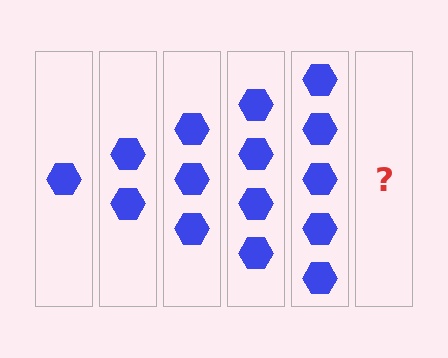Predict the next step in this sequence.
The next step is 6 hexagons.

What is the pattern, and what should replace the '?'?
The pattern is that each step adds one more hexagon. The '?' should be 6 hexagons.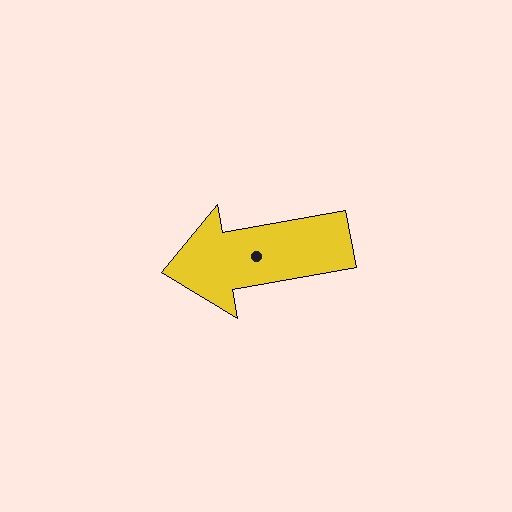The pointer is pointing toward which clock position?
Roughly 9 o'clock.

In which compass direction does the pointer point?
West.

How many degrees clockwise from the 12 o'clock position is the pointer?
Approximately 260 degrees.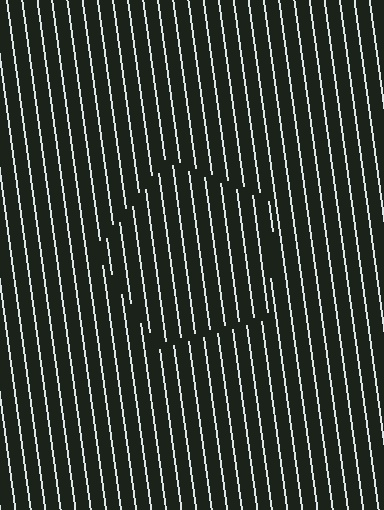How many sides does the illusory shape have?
5 sides — the line-ends trace a pentagon.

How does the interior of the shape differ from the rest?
The interior of the shape contains the same grating, shifted by half a period — the contour is defined by the phase discontinuity where line-ends from the inner and outer gratings abut.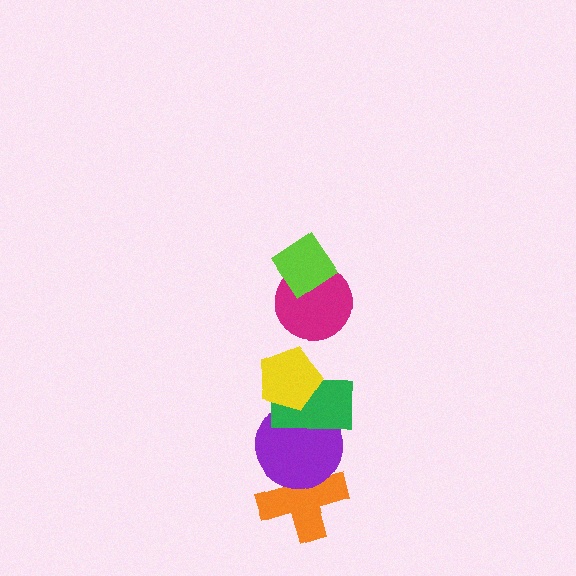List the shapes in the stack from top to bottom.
From top to bottom: the lime diamond, the magenta circle, the yellow pentagon, the green rectangle, the purple circle, the orange cross.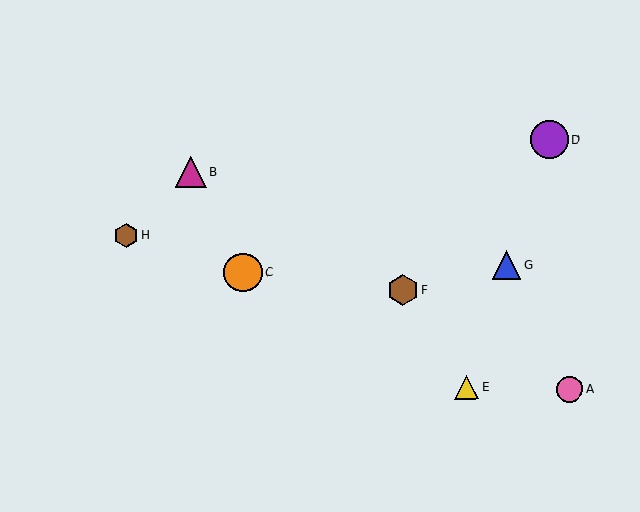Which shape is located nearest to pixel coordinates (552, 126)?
The purple circle (labeled D) at (549, 139) is nearest to that location.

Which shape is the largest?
The orange circle (labeled C) is the largest.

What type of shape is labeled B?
Shape B is a magenta triangle.